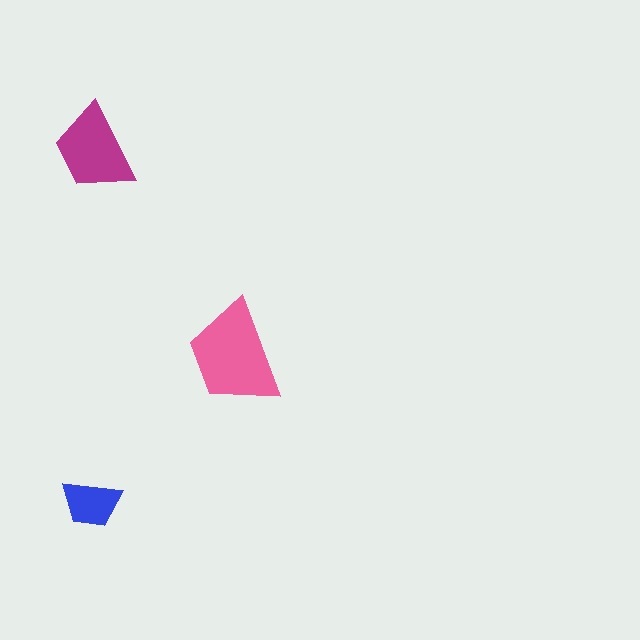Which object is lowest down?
The blue trapezoid is bottommost.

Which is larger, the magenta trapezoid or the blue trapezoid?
The magenta one.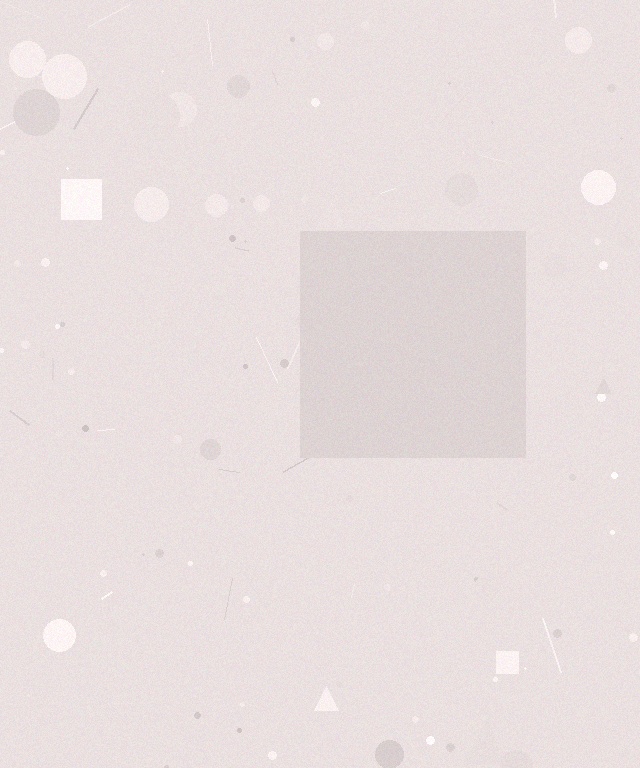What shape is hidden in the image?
A square is hidden in the image.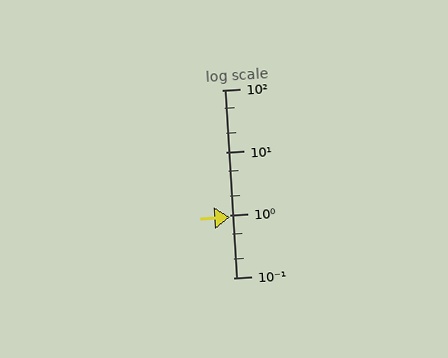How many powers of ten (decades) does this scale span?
The scale spans 3 decades, from 0.1 to 100.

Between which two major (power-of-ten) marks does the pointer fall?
The pointer is between 0.1 and 1.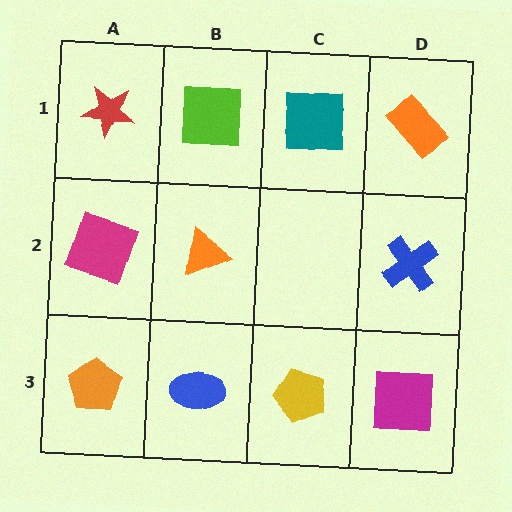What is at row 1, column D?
An orange rectangle.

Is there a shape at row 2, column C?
No, that cell is empty.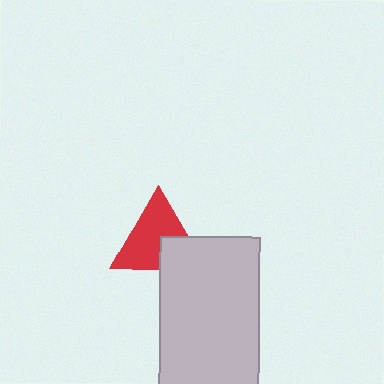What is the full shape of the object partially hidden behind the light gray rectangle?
The partially hidden object is a red triangle.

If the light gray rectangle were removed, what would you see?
You would see the complete red triangle.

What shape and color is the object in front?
The object in front is a light gray rectangle.